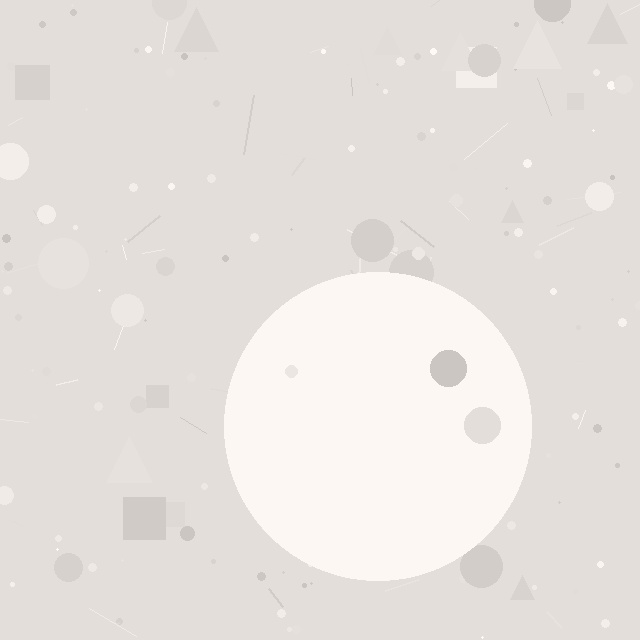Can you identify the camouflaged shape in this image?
The camouflaged shape is a circle.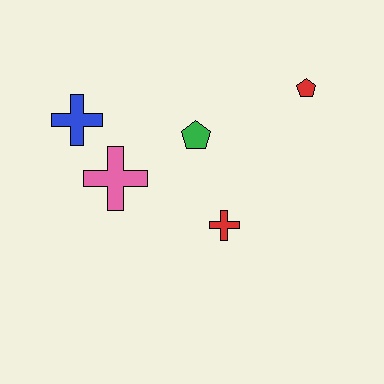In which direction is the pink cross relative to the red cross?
The pink cross is to the left of the red cross.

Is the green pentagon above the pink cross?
Yes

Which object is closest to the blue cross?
The pink cross is closest to the blue cross.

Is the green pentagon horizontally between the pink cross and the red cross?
Yes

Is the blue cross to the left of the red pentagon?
Yes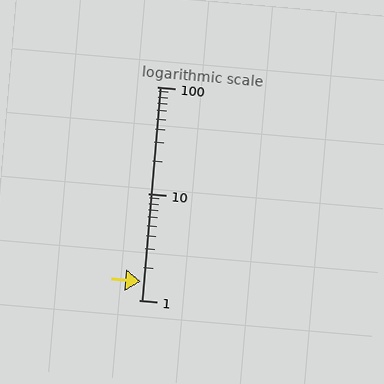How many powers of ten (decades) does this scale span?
The scale spans 2 decades, from 1 to 100.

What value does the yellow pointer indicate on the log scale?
The pointer indicates approximately 1.5.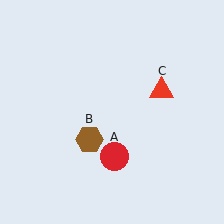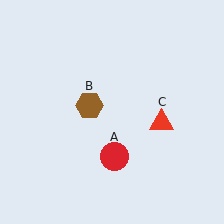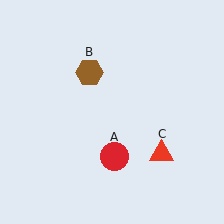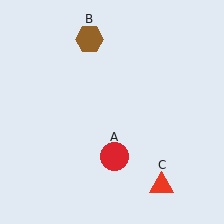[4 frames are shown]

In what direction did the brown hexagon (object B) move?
The brown hexagon (object B) moved up.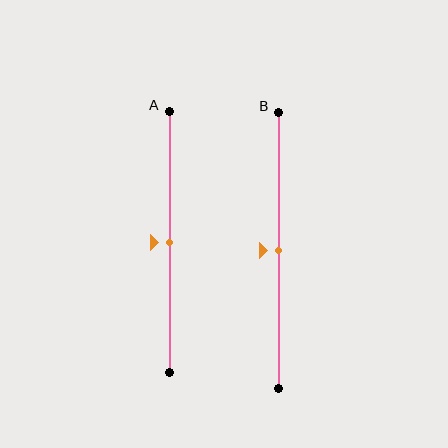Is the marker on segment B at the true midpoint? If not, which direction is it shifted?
Yes, the marker on segment B is at the true midpoint.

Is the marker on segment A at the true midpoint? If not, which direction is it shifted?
Yes, the marker on segment A is at the true midpoint.